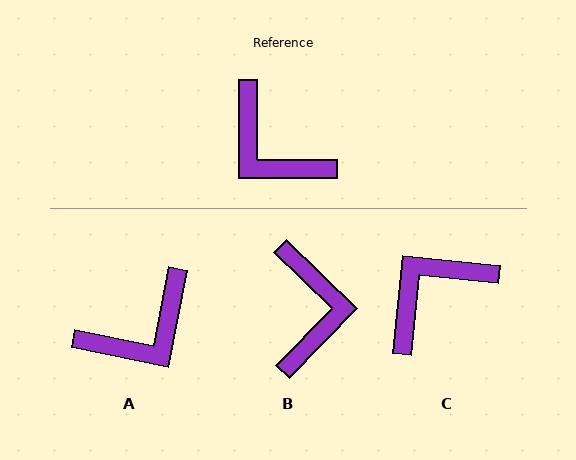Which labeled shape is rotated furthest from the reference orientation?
B, about 136 degrees away.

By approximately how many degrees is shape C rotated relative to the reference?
Approximately 96 degrees clockwise.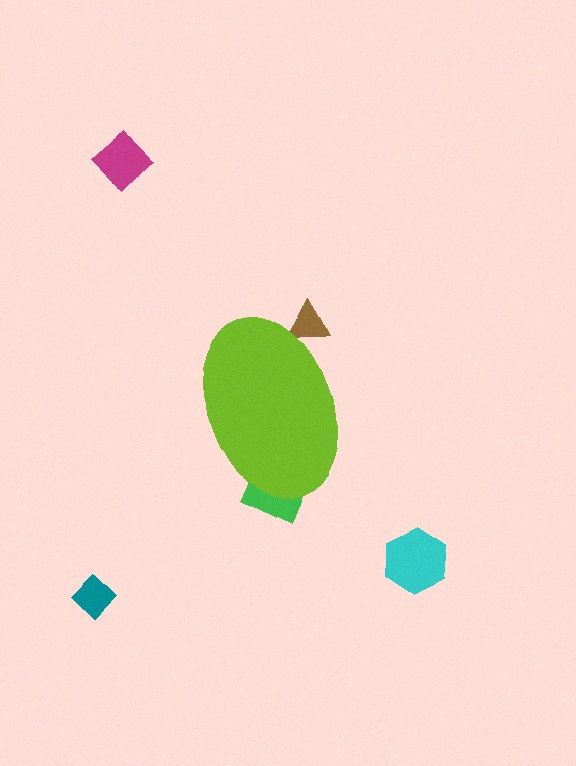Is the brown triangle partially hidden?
Yes, the brown triangle is partially hidden behind the lime ellipse.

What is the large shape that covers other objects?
A lime ellipse.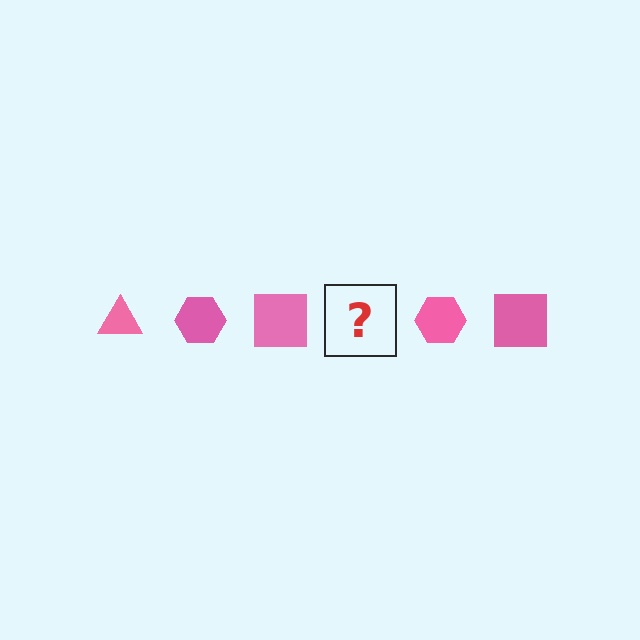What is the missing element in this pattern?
The missing element is a pink triangle.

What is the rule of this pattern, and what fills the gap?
The rule is that the pattern cycles through triangle, hexagon, square shapes in pink. The gap should be filled with a pink triangle.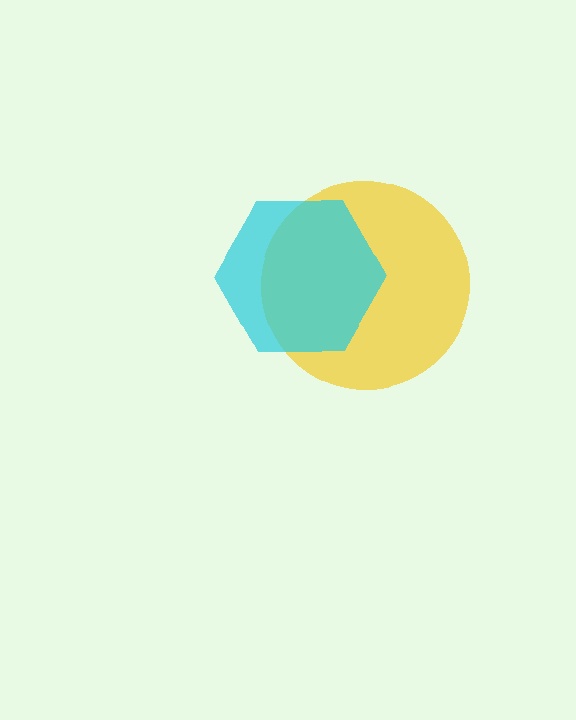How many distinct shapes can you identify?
There are 2 distinct shapes: a yellow circle, a cyan hexagon.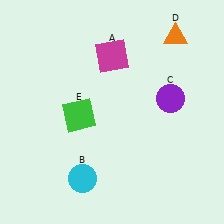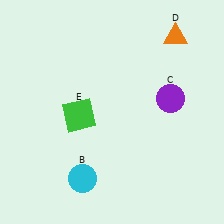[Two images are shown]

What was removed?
The magenta square (A) was removed in Image 2.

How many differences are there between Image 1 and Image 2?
There is 1 difference between the two images.